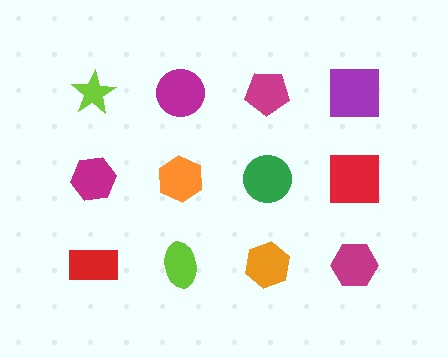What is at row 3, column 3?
An orange hexagon.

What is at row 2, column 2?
An orange hexagon.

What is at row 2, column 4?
A red square.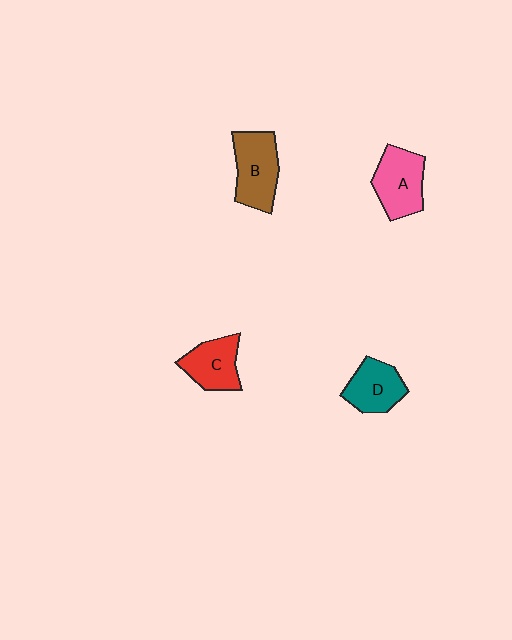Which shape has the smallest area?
Shape D (teal).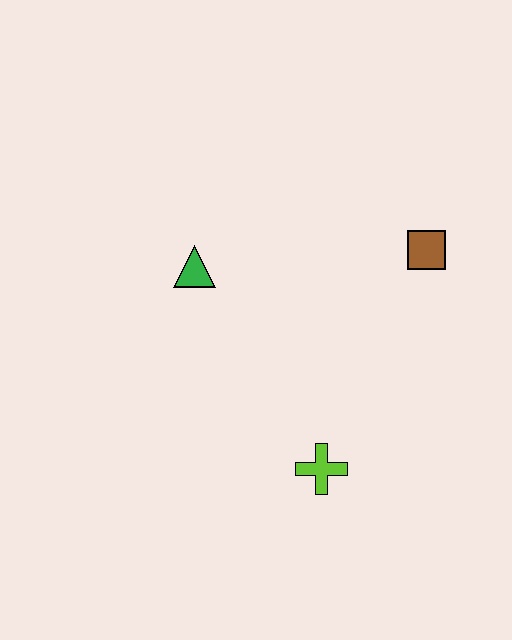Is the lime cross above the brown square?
No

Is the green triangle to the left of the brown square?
Yes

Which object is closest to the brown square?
The green triangle is closest to the brown square.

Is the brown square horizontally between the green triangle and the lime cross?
No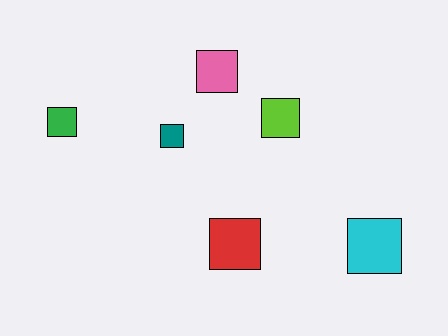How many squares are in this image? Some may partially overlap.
There are 6 squares.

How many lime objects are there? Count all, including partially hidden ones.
There is 1 lime object.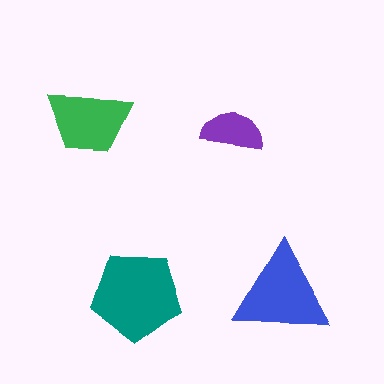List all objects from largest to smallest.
The teal pentagon, the blue triangle, the green trapezoid, the purple semicircle.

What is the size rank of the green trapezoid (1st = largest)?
3rd.